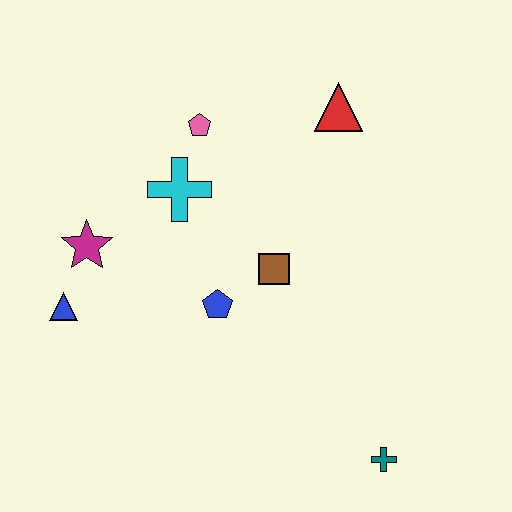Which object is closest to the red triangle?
The pink pentagon is closest to the red triangle.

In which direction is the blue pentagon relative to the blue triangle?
The blue pentagon is to the right of the blue triangle.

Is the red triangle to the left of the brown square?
No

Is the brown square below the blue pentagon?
No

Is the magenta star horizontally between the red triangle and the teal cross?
No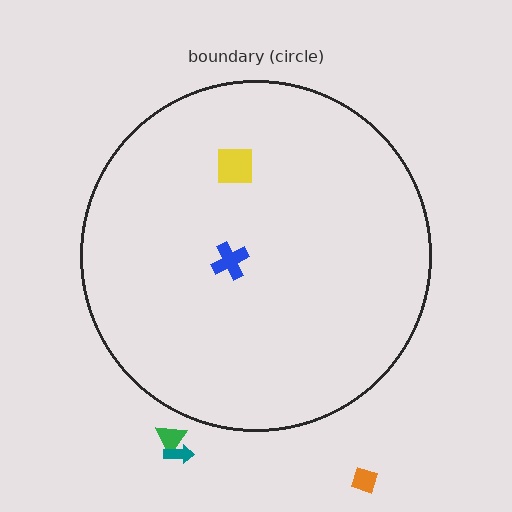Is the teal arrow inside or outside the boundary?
Outside.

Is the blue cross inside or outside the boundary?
Inside.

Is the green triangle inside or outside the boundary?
Outside.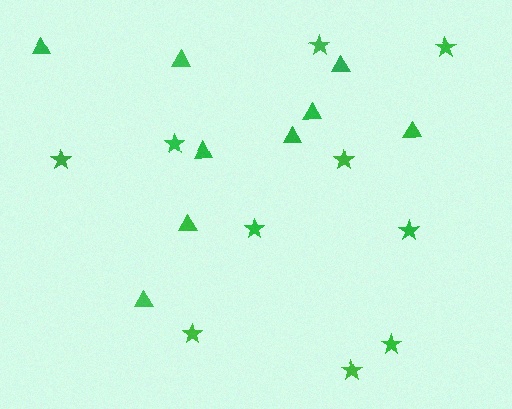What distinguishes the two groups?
There are 2 groups: one group of stars (10) and one group of triangles (9).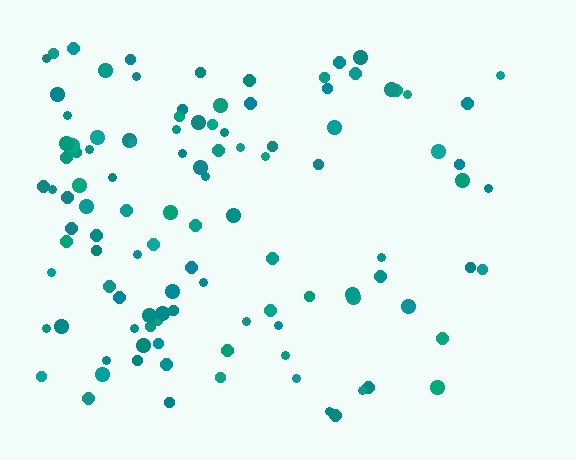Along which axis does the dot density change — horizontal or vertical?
Horizontal.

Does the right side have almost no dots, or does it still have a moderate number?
Still a moderate number, just noticeably fewer than the left.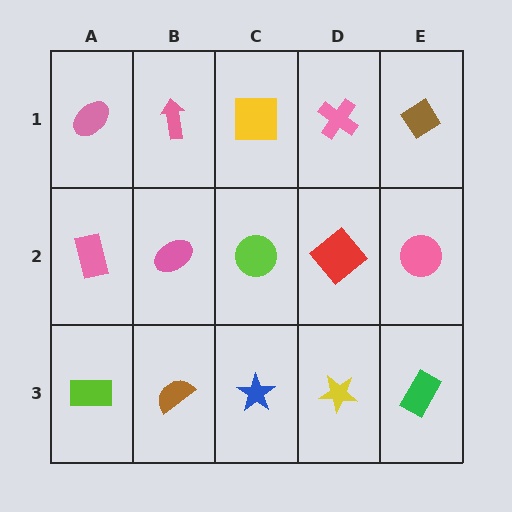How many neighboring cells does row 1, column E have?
2.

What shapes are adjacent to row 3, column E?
A pink circle (row 2, column E), a yellow star (row 3, column D).